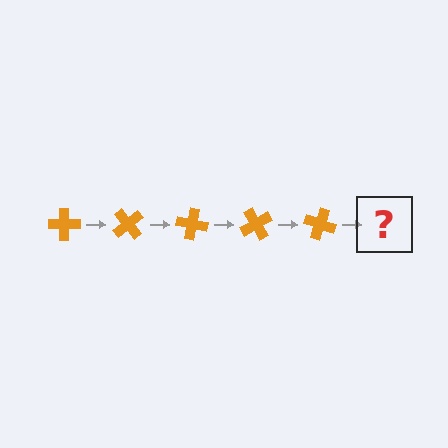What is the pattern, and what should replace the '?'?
The pattern is that the cross rotates 50 degrees each step. The '?' should be an orange cross rotated 250 degrees.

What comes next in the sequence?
The next element should be an orange cross rotated 250 degrees.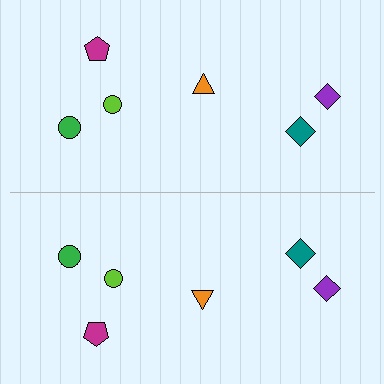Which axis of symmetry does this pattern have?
The pattern has a horizontal axis of symmetry running through the center of the image.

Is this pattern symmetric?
Yes, this pattern has bilateral (reflection) symmetry.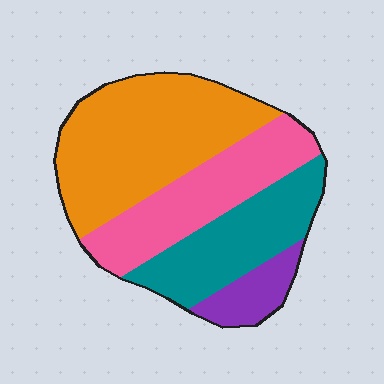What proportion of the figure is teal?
Teal covers about 25% of the figure.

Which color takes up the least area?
Purple, at roughly 10%.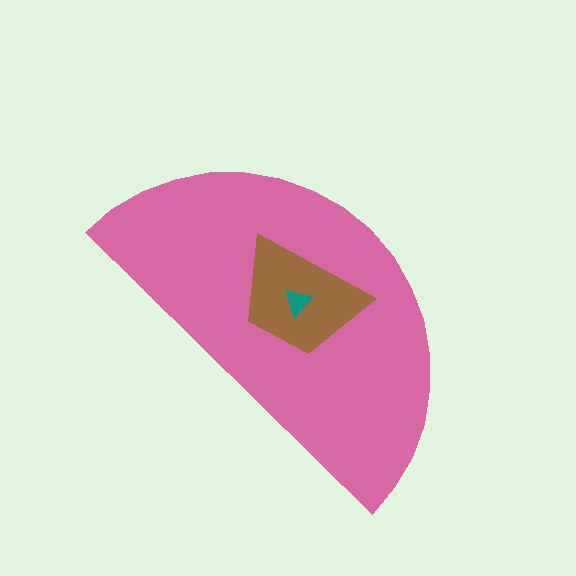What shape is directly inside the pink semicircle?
The brown trapezoid.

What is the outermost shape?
The pink semicircle.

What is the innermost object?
The teal triangle.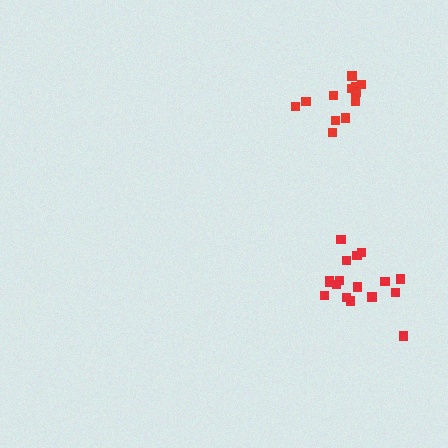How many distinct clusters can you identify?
There are 2 distinct clusters.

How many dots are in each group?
Group 1: 17 dots, Group 2: 12 dots (29 total).